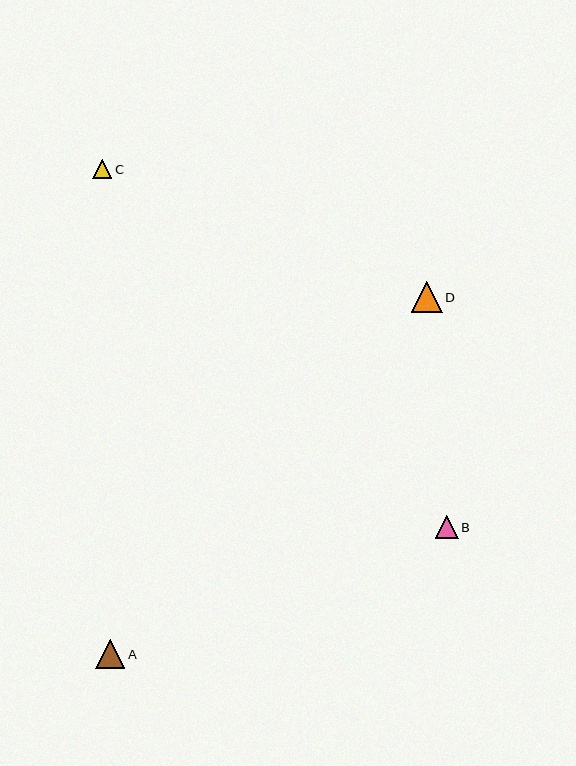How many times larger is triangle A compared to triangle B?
Triangle A is approximately 1.3 times the size of triangle B.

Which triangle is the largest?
Triangle D is the largest with a size of approximately 31 pixels.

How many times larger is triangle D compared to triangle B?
Triangle D is approximately 1.4 times the size of triangle B.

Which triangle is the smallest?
Triangle C is the smallest with a size of approximately 19 pixels.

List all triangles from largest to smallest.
From largest to smallest: D, A, B, C.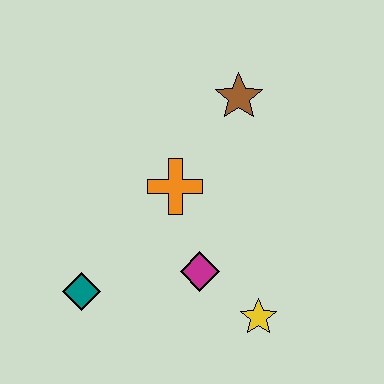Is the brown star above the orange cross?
Yes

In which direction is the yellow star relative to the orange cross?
The yellow star is below the orange cross.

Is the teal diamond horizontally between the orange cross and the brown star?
No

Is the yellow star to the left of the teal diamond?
No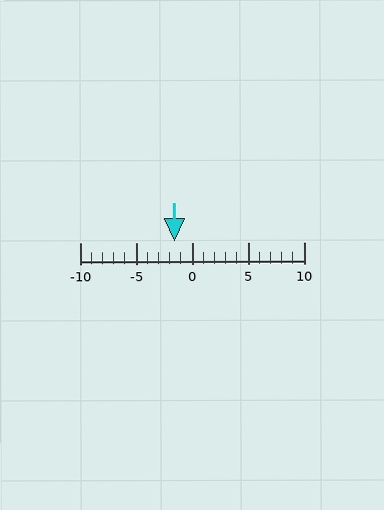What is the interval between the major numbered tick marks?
The major tick marks are spaced 5 units apart.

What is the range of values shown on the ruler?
The ruler shows values from -10 to 10.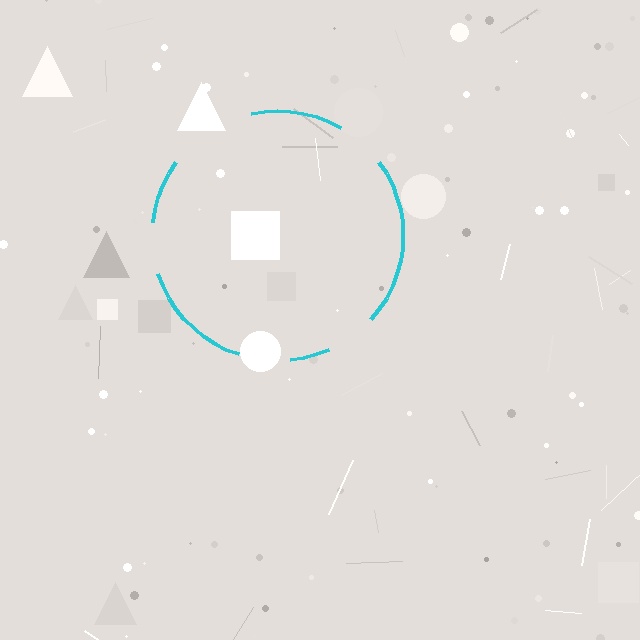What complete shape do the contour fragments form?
The contour fragments form a circle.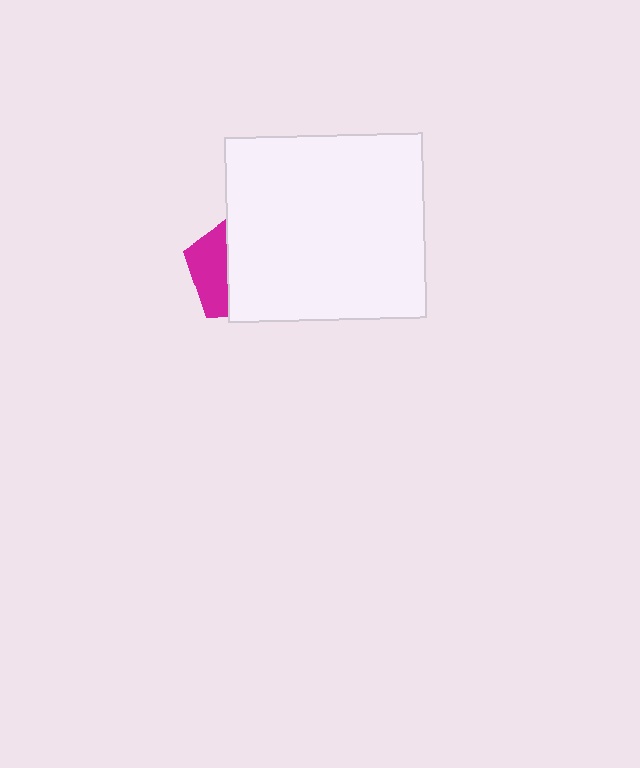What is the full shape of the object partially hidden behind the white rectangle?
The partially hidden object is a magenta pentagon.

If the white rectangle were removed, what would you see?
You would see the complete magenta pentagon.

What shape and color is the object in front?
The object in front is a white rectangle.